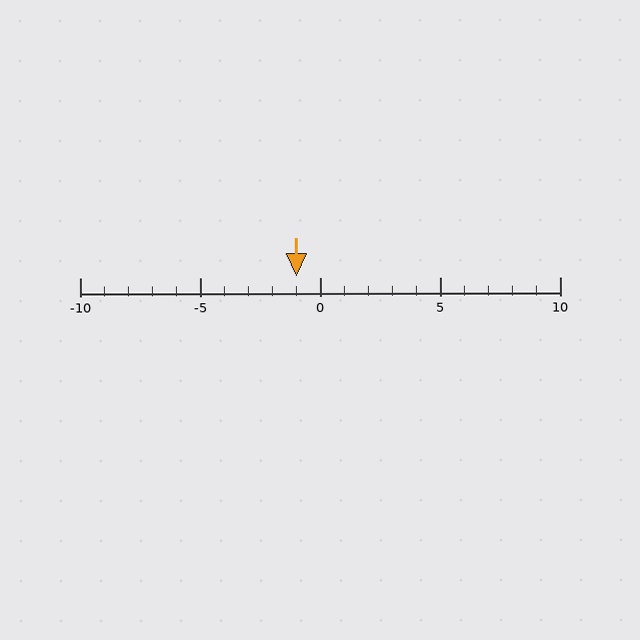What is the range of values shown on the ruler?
The ruler shows values from -10 to 10.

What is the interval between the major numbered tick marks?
The major tick marks are spaced 5 units apart.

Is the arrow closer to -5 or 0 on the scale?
The arrow is closer to 0.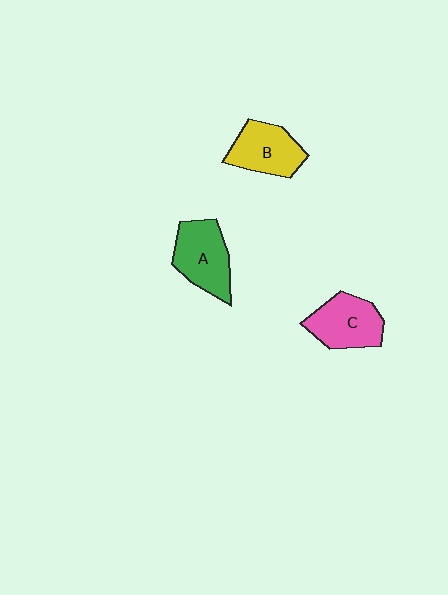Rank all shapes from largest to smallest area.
From largest to smallest: A (green), C (pink), B (yellow).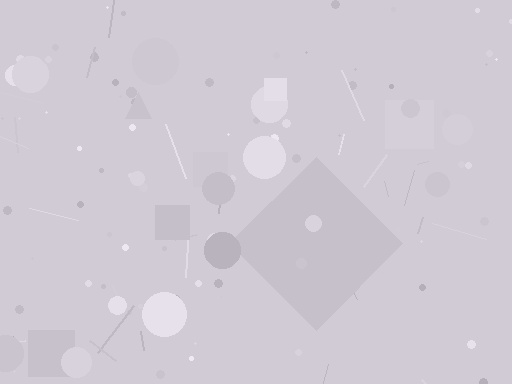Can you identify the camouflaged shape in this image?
The camouflaged shape is a diamond.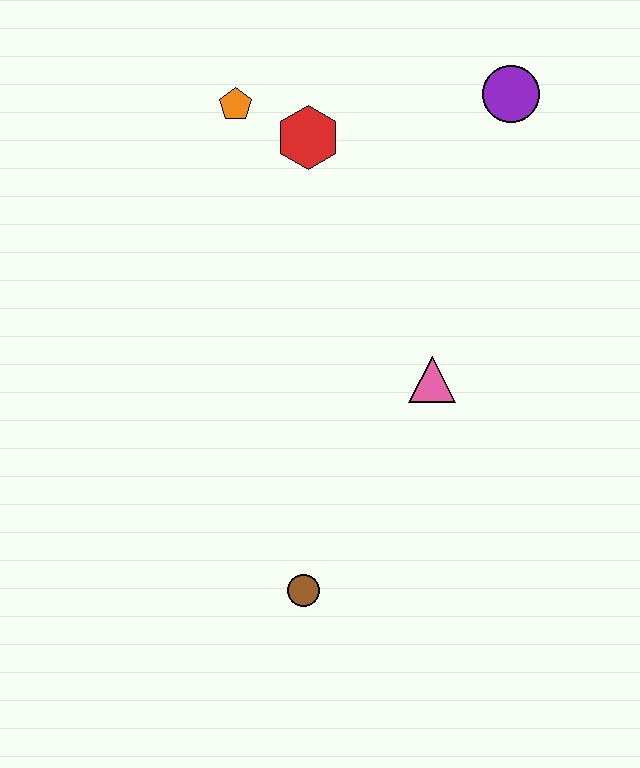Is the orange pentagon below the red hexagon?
No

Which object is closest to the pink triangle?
The brown circle is closest to the pink triangle.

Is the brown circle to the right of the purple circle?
No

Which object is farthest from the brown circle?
The purple circle is farthest from the brown circle.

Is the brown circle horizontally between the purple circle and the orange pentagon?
Yes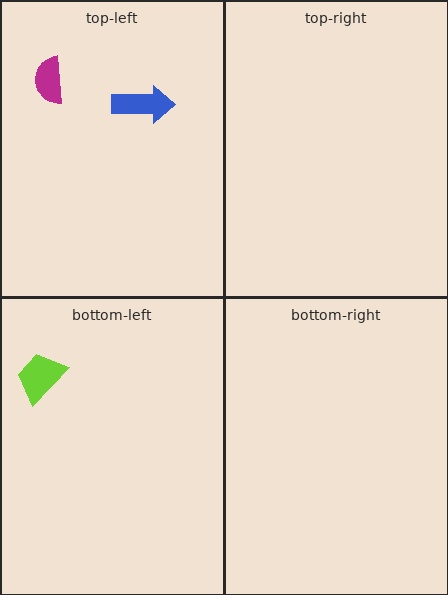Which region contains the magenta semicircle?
The top-left region.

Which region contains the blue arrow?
The top-left region.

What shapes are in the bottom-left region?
The lime trapezoid.